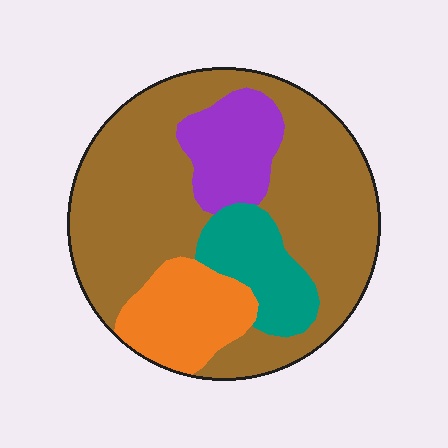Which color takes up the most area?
Brown, at roughly 60%.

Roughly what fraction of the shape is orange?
Orange takes up about one eighth (1/8) of the shape.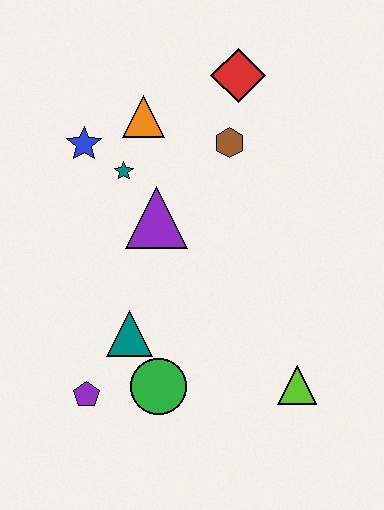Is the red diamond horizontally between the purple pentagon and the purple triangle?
No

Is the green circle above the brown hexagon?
No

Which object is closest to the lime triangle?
The green circle is closest to the lime triangle.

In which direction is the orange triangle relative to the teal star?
The orange triangle is above the teal star.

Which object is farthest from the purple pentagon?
The red diamond is farthest from the purple pentagon.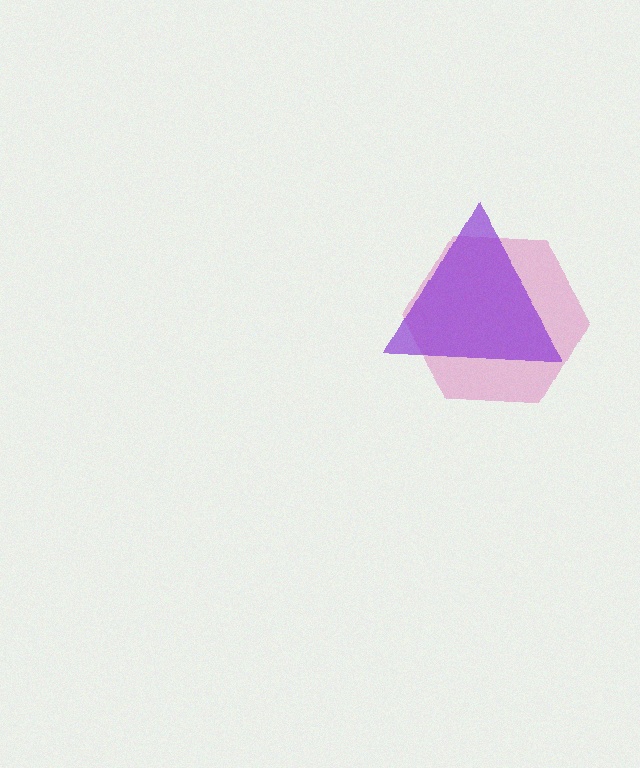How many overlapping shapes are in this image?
There are 2 overlapping shapes in the image.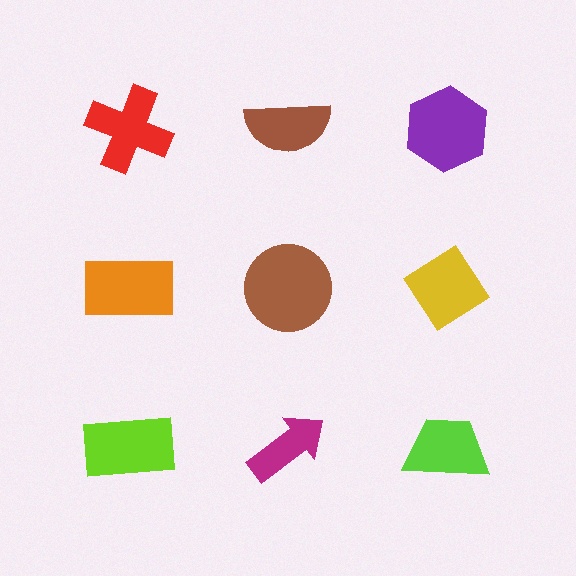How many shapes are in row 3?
3 shapes.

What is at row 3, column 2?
A magenta arrow.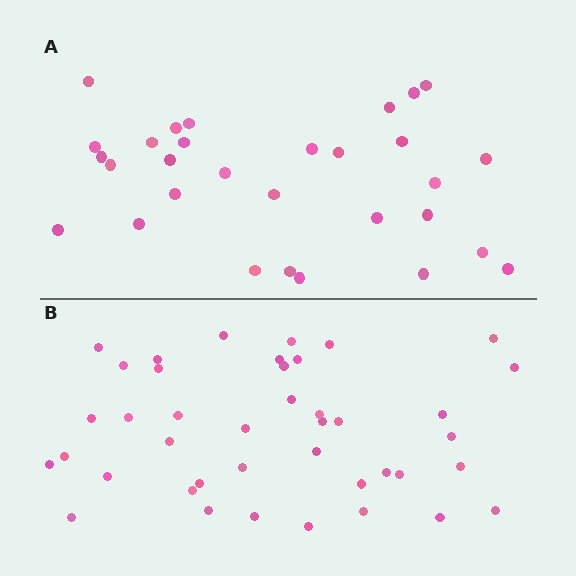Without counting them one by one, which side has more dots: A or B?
Region B (the bottom region) has more dots.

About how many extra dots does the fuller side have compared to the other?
Region B has roughly 12 or so more dots than region A.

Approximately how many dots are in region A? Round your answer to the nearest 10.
About 30 dots.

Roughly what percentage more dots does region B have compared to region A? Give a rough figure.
About 35% more.